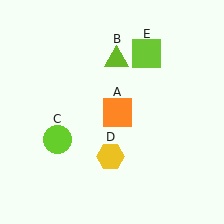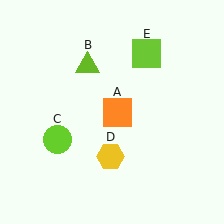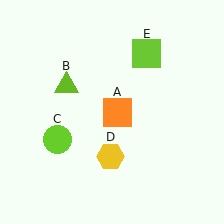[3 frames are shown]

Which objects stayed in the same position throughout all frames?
Orange square (object A) and lime circle (object C) and yellow hexagon (object D) and lime square (object E) remained stationary.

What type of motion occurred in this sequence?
The lime triangle (object B) rotated counterclockwise around the center of the scene.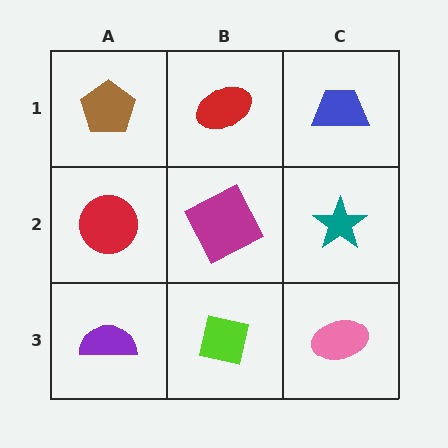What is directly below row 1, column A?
A red circle.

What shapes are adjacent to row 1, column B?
A magenta square (row 2, column B), a brown pentagon (row 1, column A), a blue trapezoid (row 1, column C).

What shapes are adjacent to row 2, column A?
A brown pentagon (row 1, column A), a purple semicircle (row 3, column A), a magenta square (row 2, column B).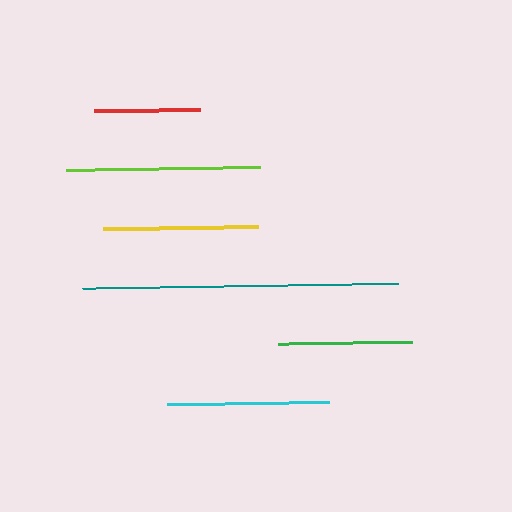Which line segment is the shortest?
The red line is the shortest at approximately 106 pixels.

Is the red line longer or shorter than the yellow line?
The yellow line is longer than the red line.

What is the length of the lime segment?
The lime segment is approximately 193 pixels long.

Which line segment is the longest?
The teal line is the longest at approximately 316 pixels.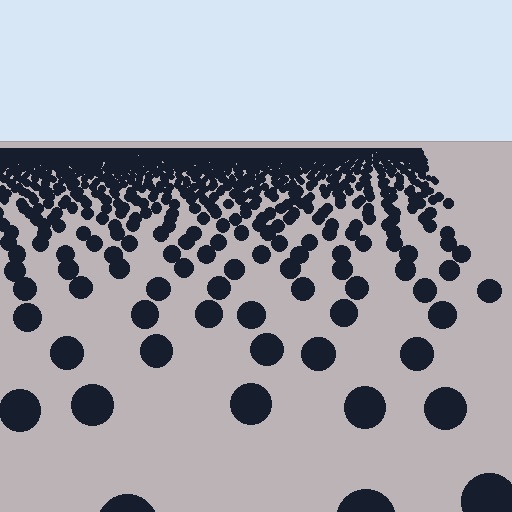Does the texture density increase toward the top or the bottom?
Density increases toward the top.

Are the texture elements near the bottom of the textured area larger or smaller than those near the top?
Larger. Near the bottom, elements are closer to the viewer and appear at a bigger on-screen size.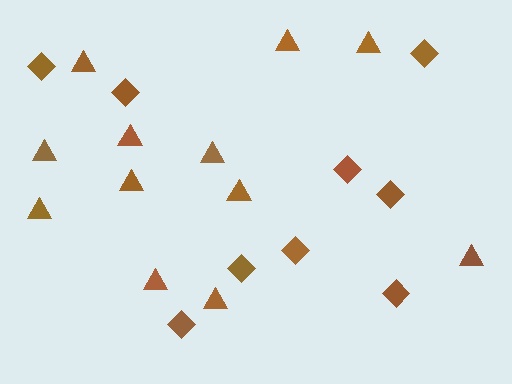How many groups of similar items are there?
There are 2 groups: one group of diamonds (9) and one group of triangles (12).